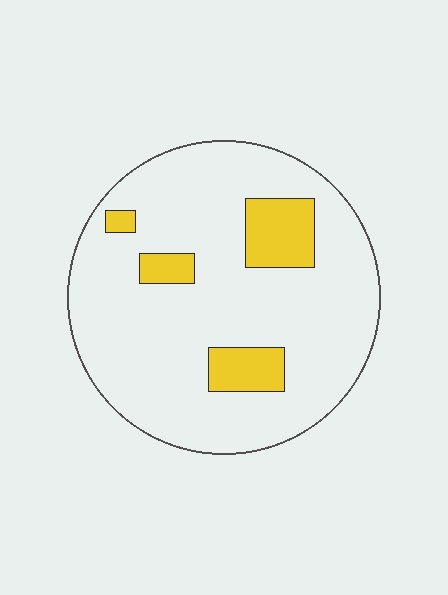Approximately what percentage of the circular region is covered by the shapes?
Approximately 15%.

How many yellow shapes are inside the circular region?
4.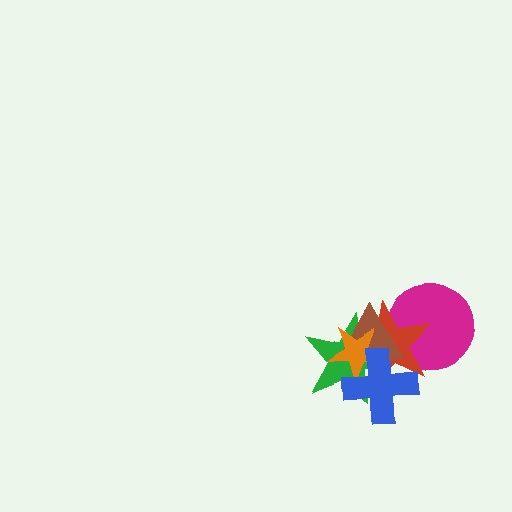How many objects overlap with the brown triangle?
5 objects overlap with the brown triangle.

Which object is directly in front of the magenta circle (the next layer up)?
The red star is directly in front of the magenta circle.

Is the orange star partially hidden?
Yes, it is partially covered by another shape.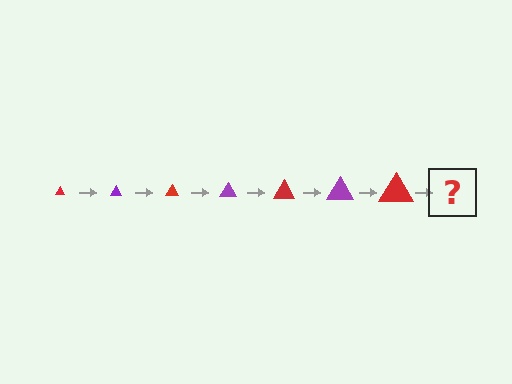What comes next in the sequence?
The next element should be a purple triangle, larger than the previous one.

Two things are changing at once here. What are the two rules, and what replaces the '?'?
The two rules are that the triangle grows larger each step and the color cycles through red and purple. The '?' should be a purple triangle, larger than the previous one.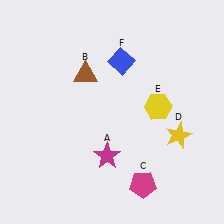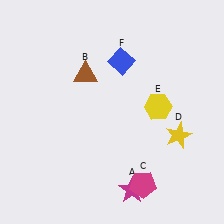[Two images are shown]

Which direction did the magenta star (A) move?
The magenta star (A) moved down.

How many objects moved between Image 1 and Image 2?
1 object moved between the two images.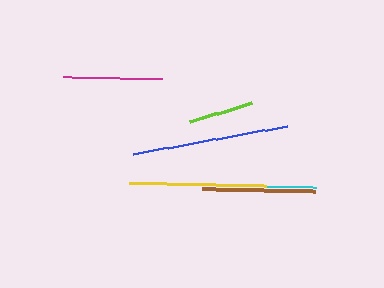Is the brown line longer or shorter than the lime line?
The brown line is longer than the lime line.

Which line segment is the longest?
The cyan line is the longest at approximately 159 pixels.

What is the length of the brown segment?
The brown segment is approximately 114 pixels long.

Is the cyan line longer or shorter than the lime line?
The cyan line is longer than the lime line.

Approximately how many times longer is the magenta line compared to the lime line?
The magenta line is approximately 1.5 times the length of the lime line.